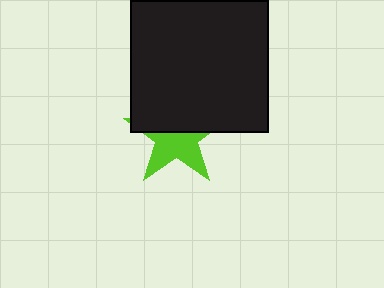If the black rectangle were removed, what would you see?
You would see the complete lime star.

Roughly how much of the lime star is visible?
About half of it is visible (roughly 49%).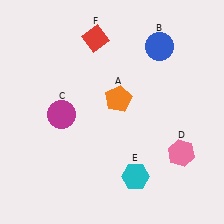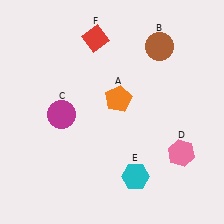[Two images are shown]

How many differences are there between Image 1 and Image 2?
There is 1 difference between the two images.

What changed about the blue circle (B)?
In Image 1, B is blue. In Image 2, it changed to brown.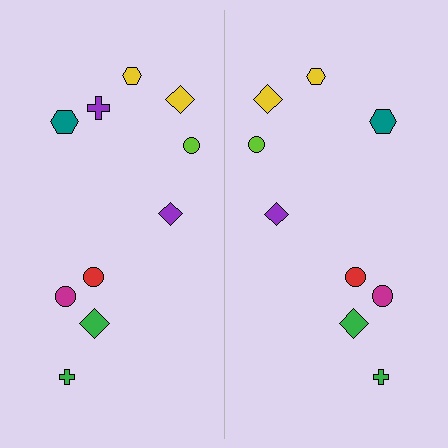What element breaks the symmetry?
A purple cross is missing from the right side.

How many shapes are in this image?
There are 19 shapes in this image.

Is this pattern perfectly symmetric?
No, the pattern is not perfectly symmetric. A purple cross is missing from the right side.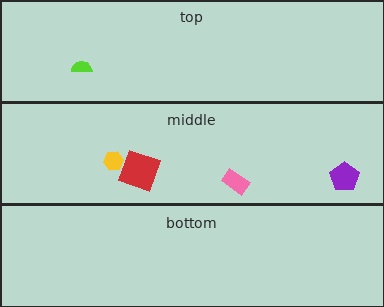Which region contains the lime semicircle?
The top region.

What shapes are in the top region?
The lime semicircle.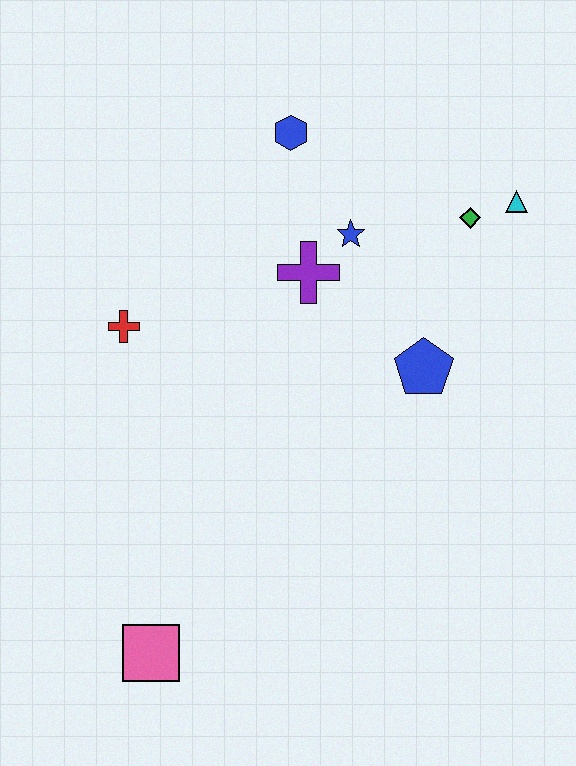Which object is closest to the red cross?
The purple cross is closest to the red cross.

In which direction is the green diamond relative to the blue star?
The green diamond is to the right of the blue star.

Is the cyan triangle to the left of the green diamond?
No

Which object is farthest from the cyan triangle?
The pink square is farthest from the cyan triangle.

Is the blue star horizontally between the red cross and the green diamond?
Yes